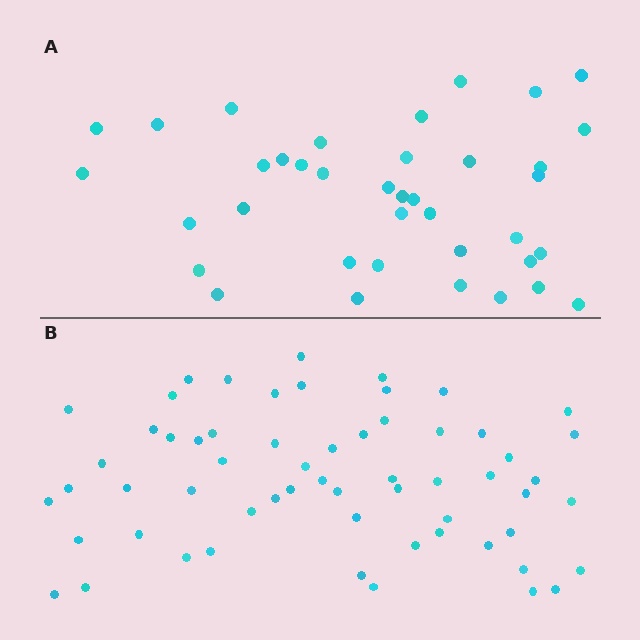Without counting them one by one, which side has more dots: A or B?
Region B (the bottom region) has more dots.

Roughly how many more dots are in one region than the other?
Region B has approximately 20 more dots than region A.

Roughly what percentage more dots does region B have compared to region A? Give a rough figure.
About 60% more.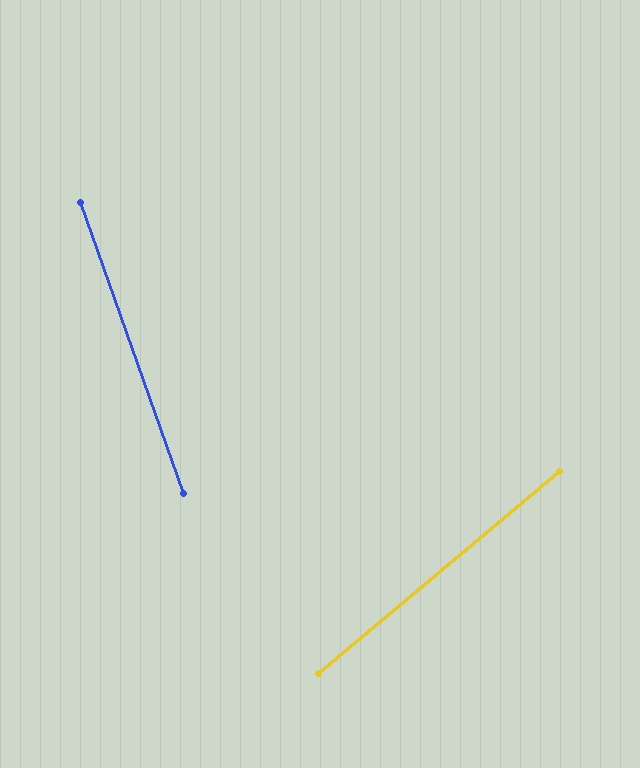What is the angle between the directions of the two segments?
Approximately 70 degrees.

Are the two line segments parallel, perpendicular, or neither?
Neither parallel nor perpendicular — they differ by about 70°.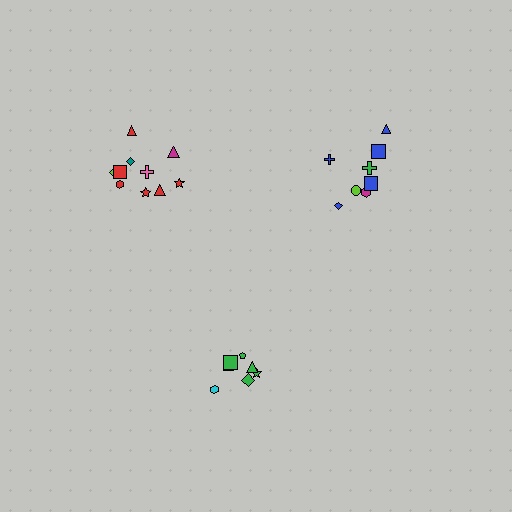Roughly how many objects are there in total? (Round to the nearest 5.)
Roughly 25 objects in total.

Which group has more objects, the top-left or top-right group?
The top-left group.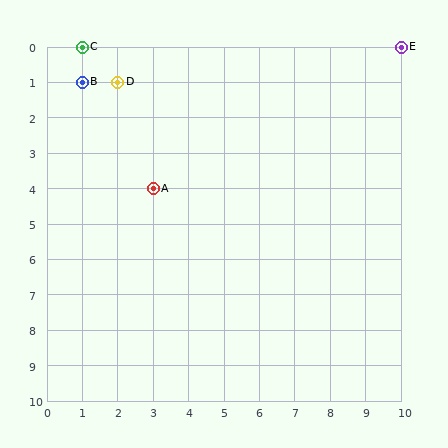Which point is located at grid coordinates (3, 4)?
Point A is at (3, 4).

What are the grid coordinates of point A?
Point A is at grid coordinates (3, 4).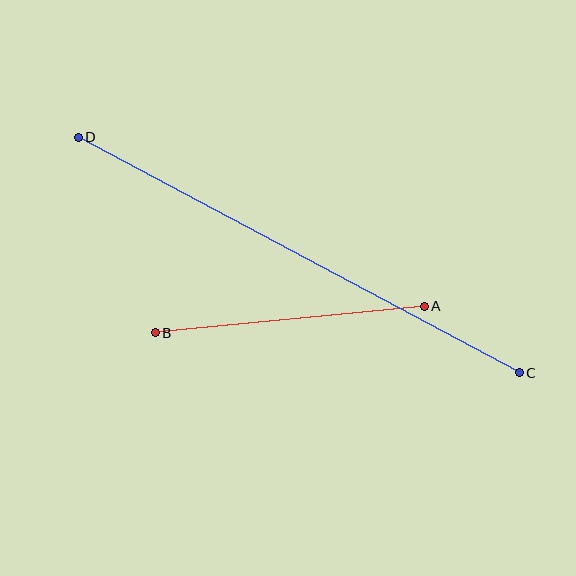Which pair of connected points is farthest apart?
Points C and D are farthest apart.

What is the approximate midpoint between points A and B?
The midpoint is at approximately (290, 319) pixels.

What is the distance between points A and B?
The distance is approximately 270 pixels.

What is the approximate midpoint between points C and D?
The midpoint is at approximately (299, 255) pixels.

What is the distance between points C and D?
The distance is approximately 500 pixels.